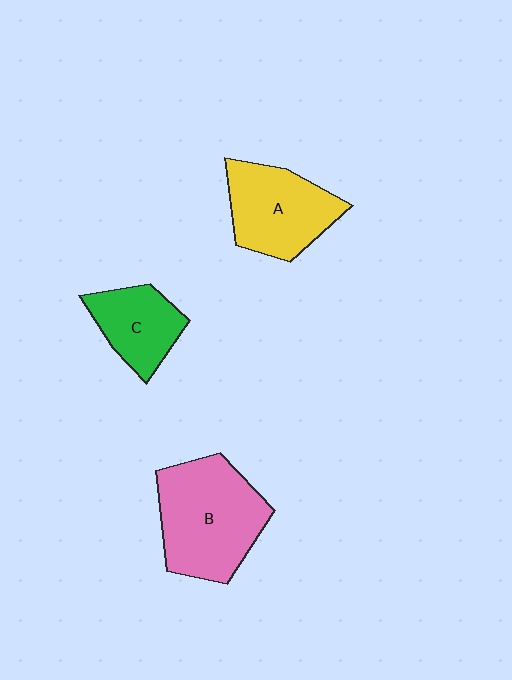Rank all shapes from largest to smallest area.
From largest to smallest: B (pink), A (yellow), C (green).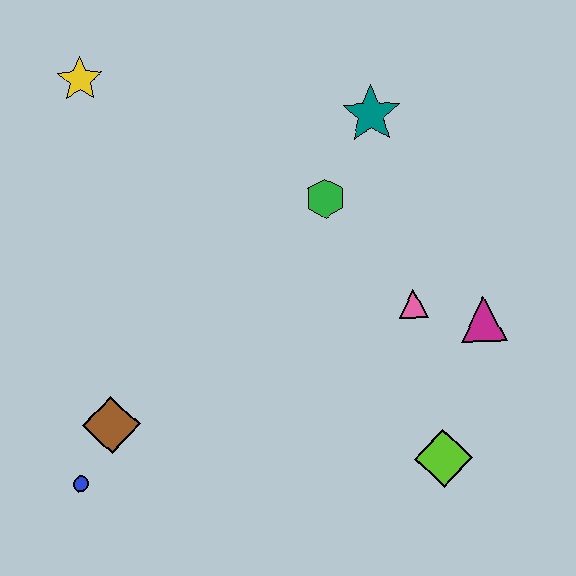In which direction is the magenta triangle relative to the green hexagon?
The magenta triangle is to the right of the green hexagon.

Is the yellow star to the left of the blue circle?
No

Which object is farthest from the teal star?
The blue circle is farthest from the teal star.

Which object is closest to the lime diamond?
The magenta triangle is closest to the lime diamond.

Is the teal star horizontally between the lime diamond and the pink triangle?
No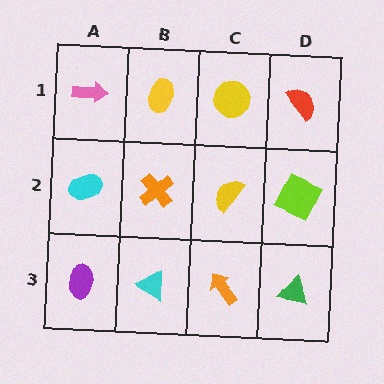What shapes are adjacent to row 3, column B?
An orange cross (row 2, column B), a purple ellipse (row 3, column A), an orange arrow (row 3, column C).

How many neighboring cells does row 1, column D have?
2.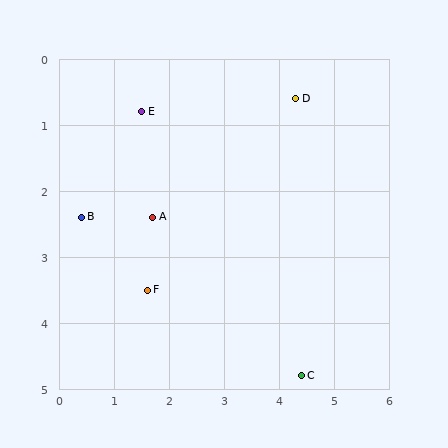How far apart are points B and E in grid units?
Points B and E are about 1.9 grid units apart.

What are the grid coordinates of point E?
Point E is at approximately (1.5, 0.8).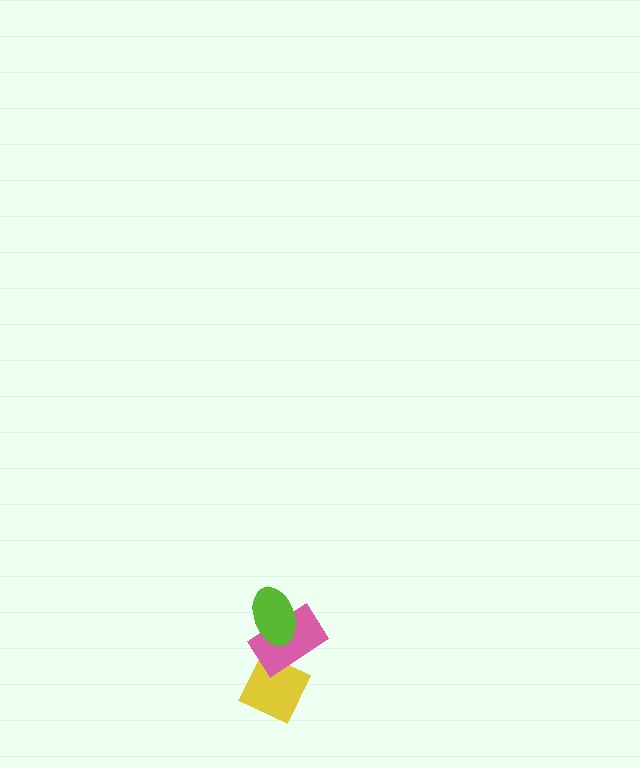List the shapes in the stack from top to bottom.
From top to bottom: the lime ellipse, the pink rectangle, the yellow diamond.